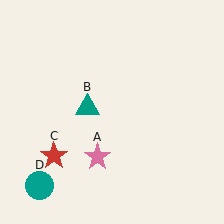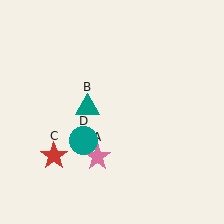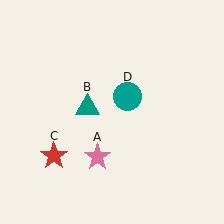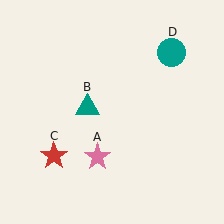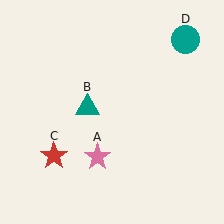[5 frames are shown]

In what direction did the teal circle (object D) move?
The teal circle (object D) moved up and to the right.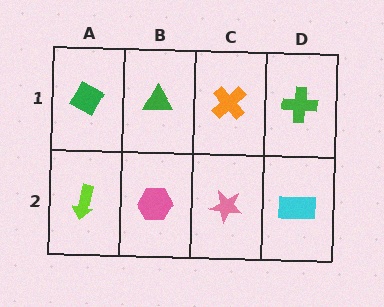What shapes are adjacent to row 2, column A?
A green diamond (row 1, column A), a pink hexagon (row 2, column B).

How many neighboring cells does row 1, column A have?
2.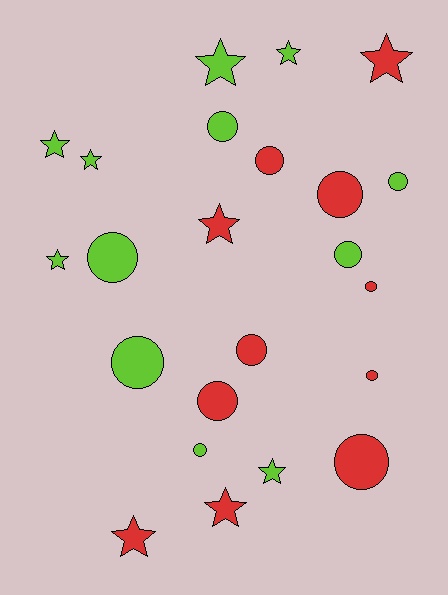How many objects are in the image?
There are 23 objects.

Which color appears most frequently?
Lime, with 12 objects.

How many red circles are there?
There are 7 red circles.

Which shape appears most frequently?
Circle, with 13 objects.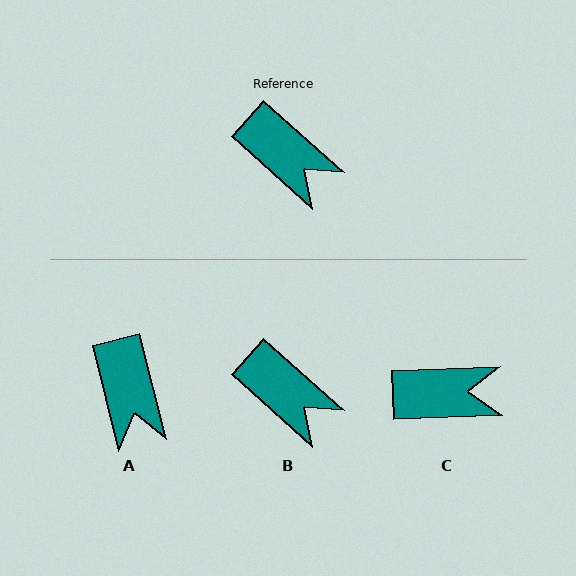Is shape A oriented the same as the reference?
No, it is off by about 34 degrees.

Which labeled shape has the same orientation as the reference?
B.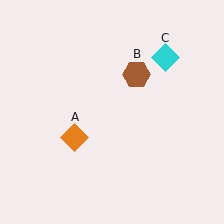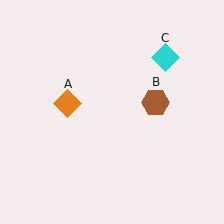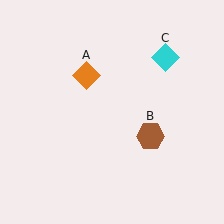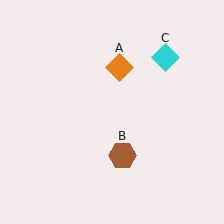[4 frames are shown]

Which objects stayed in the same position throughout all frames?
Cyan diamond (object C) remained stationary.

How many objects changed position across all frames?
2 objects changed position: orange diamond (object A), brown hexagon (object B).